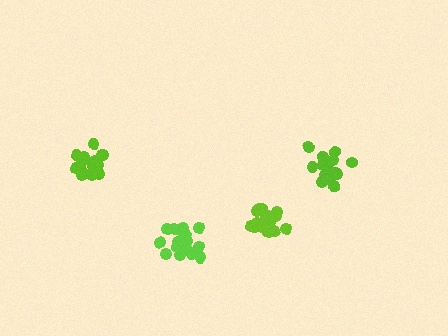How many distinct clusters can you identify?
There are 4 distinct clusters.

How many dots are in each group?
Group 1: 18 dots, Group 2: 17 dots, Group 3: 16 dots, Group 4: 19 dots (70 total).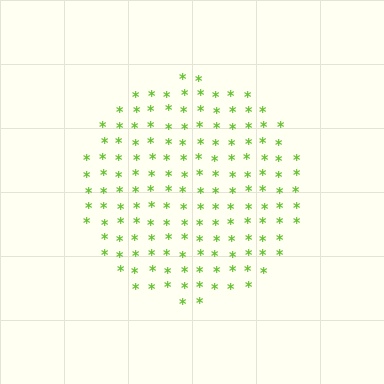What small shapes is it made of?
It is made of small asterisks.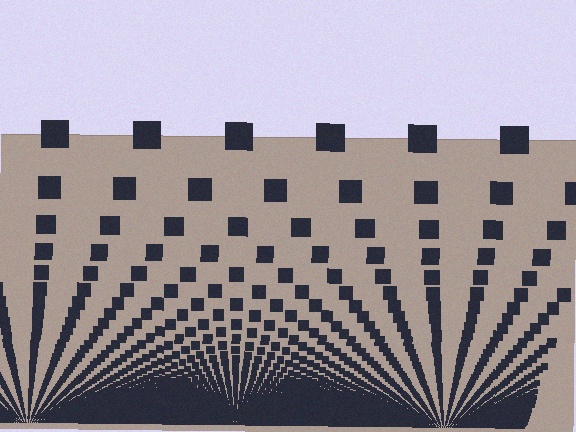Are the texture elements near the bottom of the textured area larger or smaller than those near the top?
Smaller. The gradient is inverted — elements near the bottom are smaller and denser.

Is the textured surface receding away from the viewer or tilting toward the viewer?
The surface appears to tilt toward the viewer. Texture elements get larger and sparser toward the top.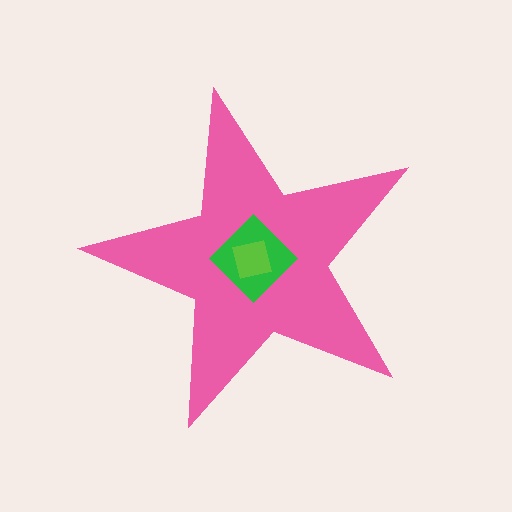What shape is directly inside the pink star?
The green diamond.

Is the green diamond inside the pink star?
Yes.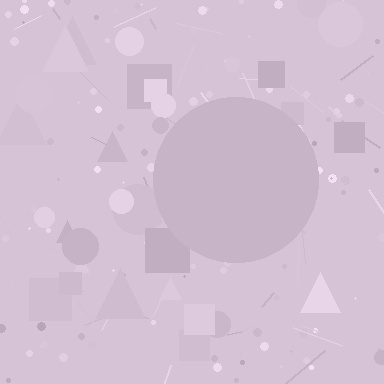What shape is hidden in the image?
A circle is hidden in the image.